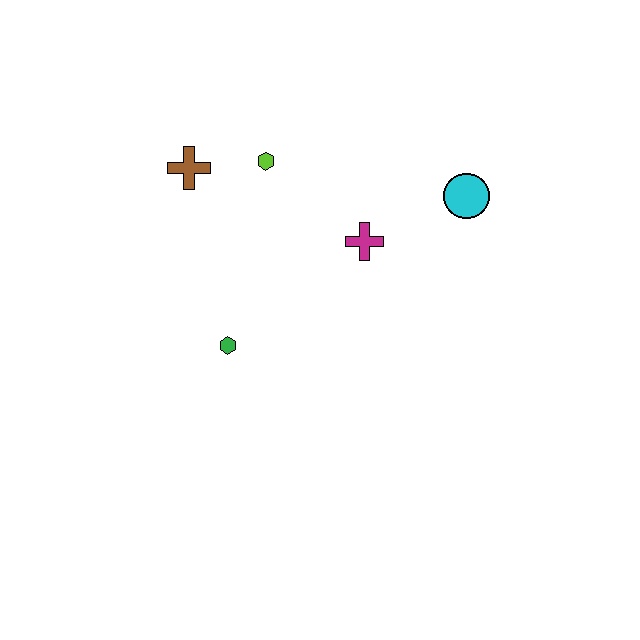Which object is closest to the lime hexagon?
The brown cross is closest to the lime hexagon.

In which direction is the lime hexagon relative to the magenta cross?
The lime hexagon is to the left of the magenta cross.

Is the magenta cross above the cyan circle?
No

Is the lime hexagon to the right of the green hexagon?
Yes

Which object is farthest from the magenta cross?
The brown cross is farthest from the magenta cross.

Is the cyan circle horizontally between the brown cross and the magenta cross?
No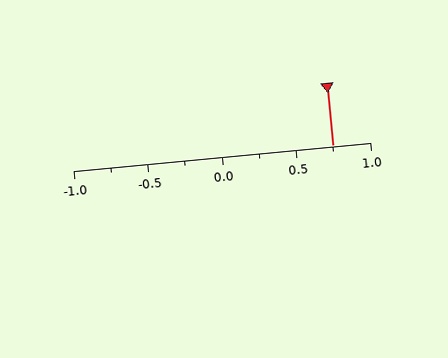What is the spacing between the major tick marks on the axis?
The major ticks are spaced 0.5 apart.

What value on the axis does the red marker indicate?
The marker indicates approximately 0.75.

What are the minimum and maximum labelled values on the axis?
The axis runs from -1.0 to 1.0.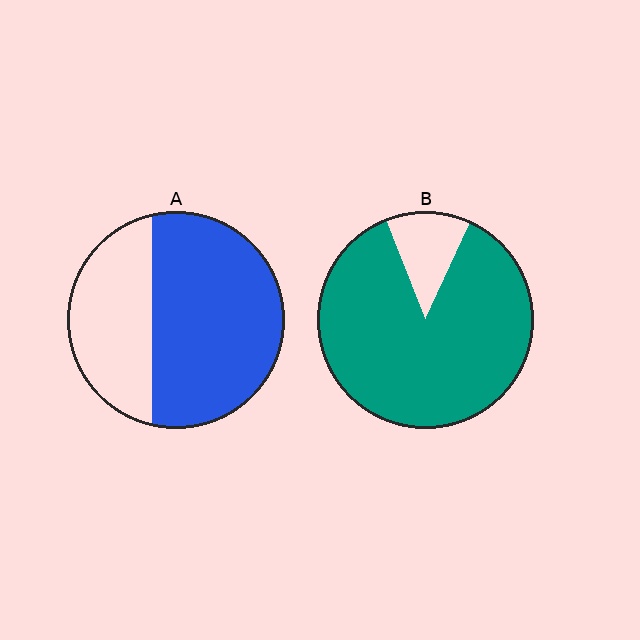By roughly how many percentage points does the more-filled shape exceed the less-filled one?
By roughly 25 percentage points (B over A).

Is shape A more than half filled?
Yes.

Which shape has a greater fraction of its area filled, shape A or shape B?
Shape B.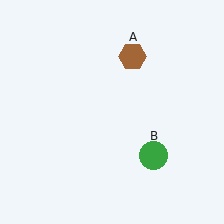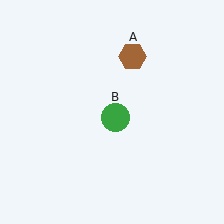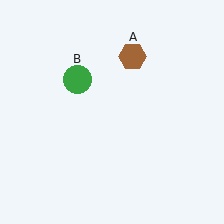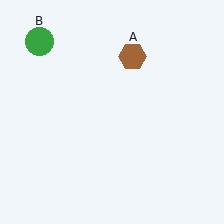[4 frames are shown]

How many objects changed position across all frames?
1 object changed position: green circle (object B).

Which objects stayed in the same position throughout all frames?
Brown hexagon (object A) remained stationary.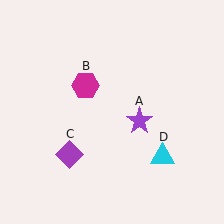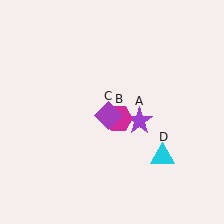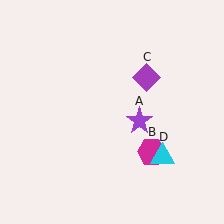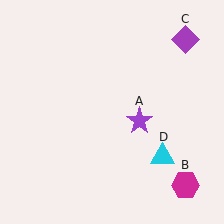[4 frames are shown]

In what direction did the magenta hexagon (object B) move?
The magenta hexagon (object B) moved down and to the right.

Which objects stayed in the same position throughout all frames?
Purple star (object A) and cyan triangle (object D) remained stationary.